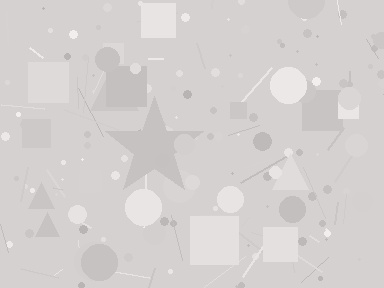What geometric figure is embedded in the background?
A star is embedded in the background.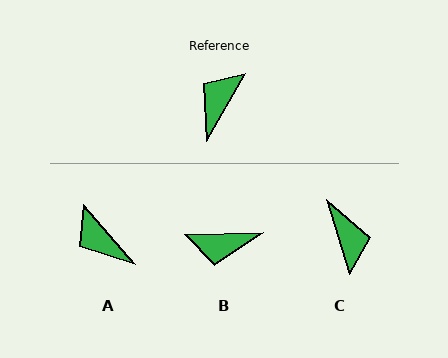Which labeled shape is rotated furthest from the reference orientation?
C, about 133 degrees away.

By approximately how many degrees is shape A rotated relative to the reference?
Approximately 70 degrees counter-clockwise.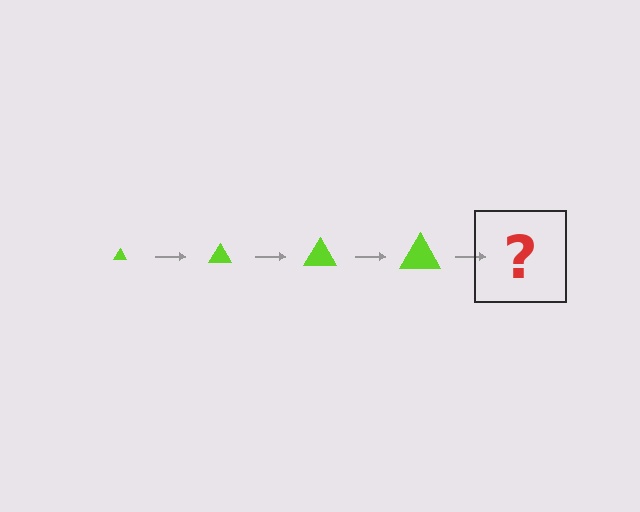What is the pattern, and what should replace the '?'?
The pattern is that the triangle gets progressively larger each step. The '?' should be a lime triangle, larger than the previous one.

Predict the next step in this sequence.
The next step is a lime triangle, larger than the previous one.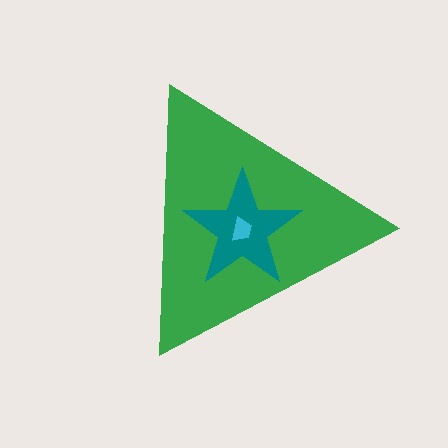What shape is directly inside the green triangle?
The teal star.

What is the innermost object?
The cyan trapezoid.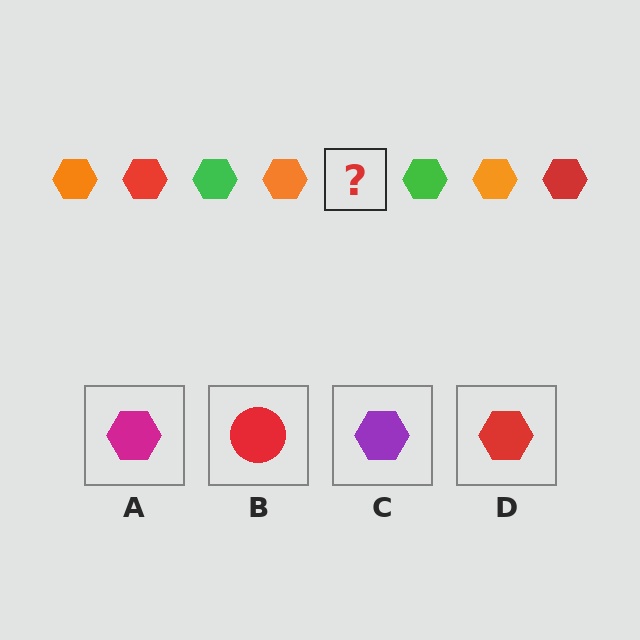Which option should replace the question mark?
Option D.